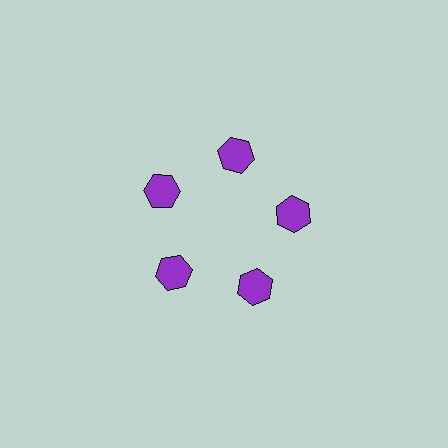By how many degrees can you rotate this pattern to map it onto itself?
The pattern maps onto itself every 72 degrees of rotation.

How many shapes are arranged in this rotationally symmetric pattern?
There are 5 shapes, arranged in 5 groups of 1.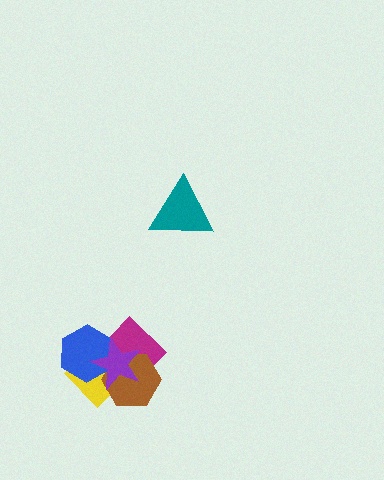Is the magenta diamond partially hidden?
Yes, it is partially covered by another shape.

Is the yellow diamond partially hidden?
Yes, it is partially covered by another shape.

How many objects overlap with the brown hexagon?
4 objects overlap with the brown hexagon.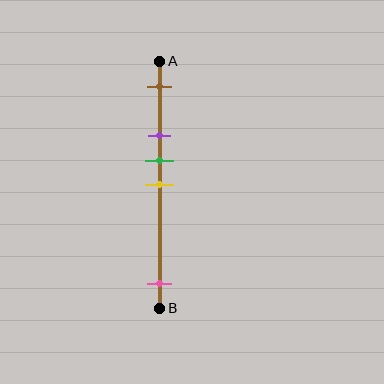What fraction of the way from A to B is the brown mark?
The brown mark is approximately 10% (0.1) of the way from A to B.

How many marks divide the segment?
There are 5 marks dividing the segment.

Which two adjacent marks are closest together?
The green and yellow marks are the closest adjacent pair.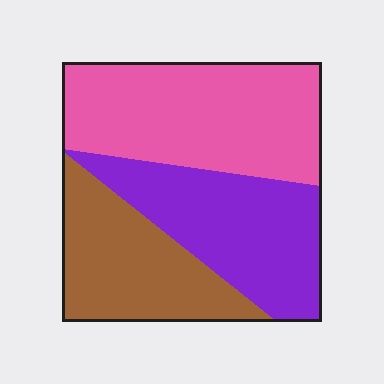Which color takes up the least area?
Brown, at roughly 25%.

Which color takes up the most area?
Pink, at roughly 40%.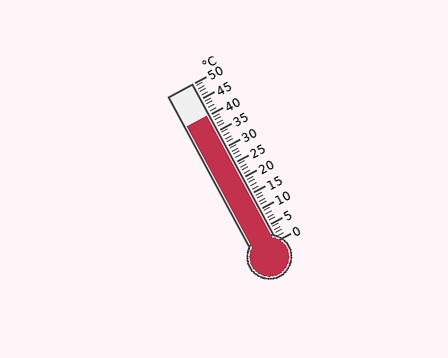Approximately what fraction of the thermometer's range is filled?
The thermometer is filled to approximately 80% of its range.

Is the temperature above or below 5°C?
The temperature is above 5°C.